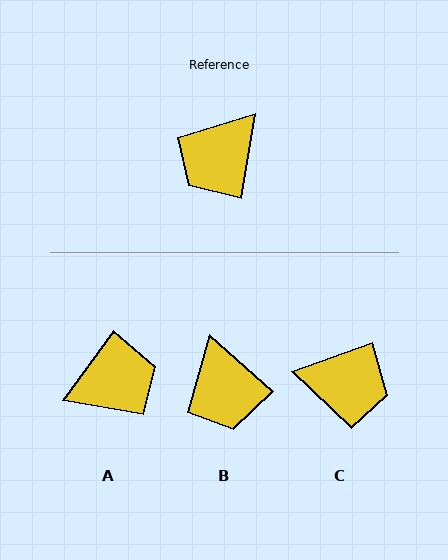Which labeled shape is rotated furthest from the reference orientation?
A, about 154 degrees away.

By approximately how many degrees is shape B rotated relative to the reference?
Approximately 57 degrees counter-clockwise.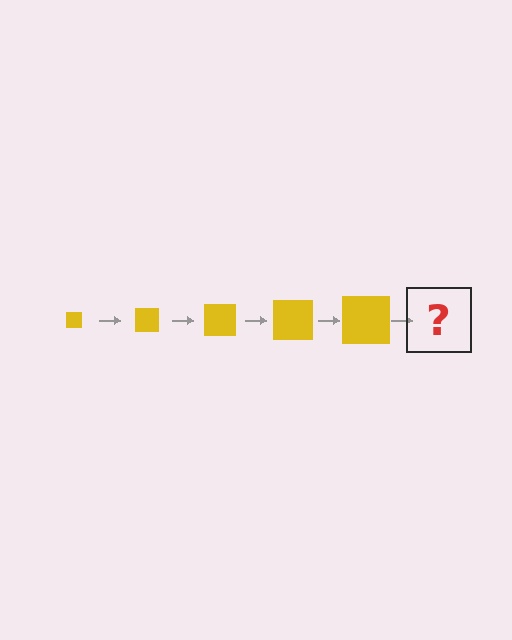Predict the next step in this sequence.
The next step is a yellow square, larger than the previous one.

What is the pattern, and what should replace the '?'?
The pattern is that the square gets progressively larger each step. The '?' should be a yellow square, larger than the previous one.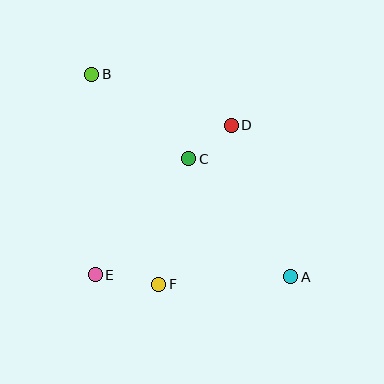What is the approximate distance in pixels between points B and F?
The distance between B and F is approximately 220 pixels.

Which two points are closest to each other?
Points C and D are closest to each other.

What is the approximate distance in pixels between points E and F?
The distance between E and F is approximately 64 pixels.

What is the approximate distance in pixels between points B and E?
The distance between B and E is approximately 201 pixels.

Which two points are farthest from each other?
Points A and B are farthest from each other.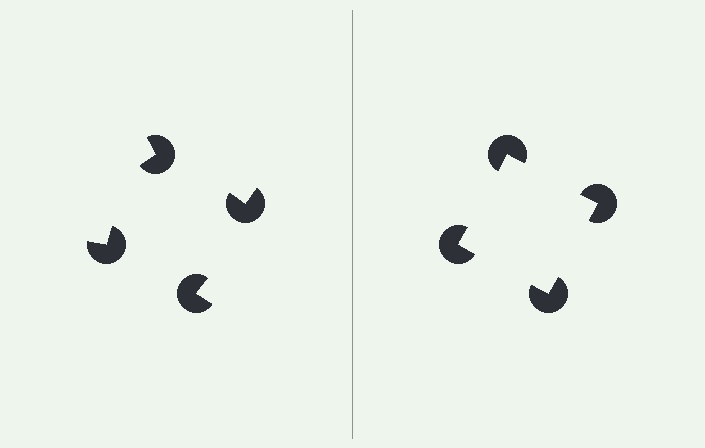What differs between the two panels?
The pac-man discs are positioned identically on both sides; only the wedge orientations differ. On the right they align to a square; on the left they are misaligned.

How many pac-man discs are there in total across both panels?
8 — 4 on each side.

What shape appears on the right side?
An illusory square.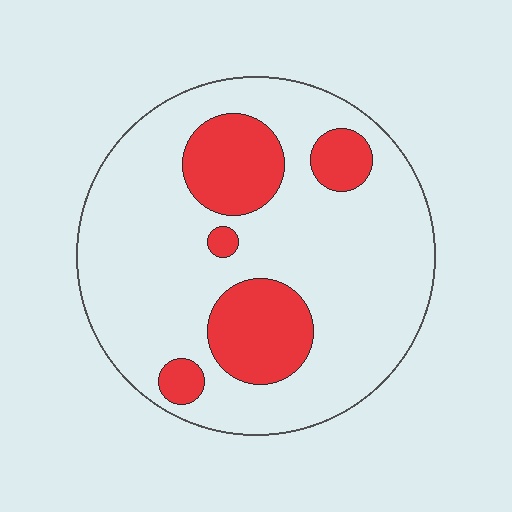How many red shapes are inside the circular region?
5.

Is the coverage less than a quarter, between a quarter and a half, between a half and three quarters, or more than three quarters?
Less than a quarter.